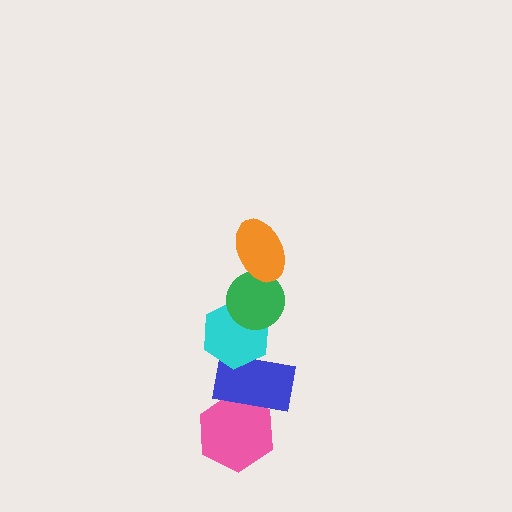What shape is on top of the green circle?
The orange ellipse is on top of the green circle.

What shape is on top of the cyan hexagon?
The green circle is on top of the cyan hexagon.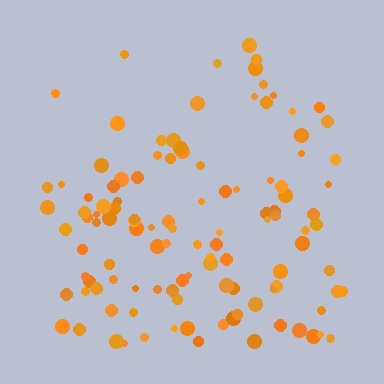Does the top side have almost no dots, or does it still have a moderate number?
Still a moderate number, just noticeably fewer than the bottom.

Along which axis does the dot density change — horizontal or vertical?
Vertical.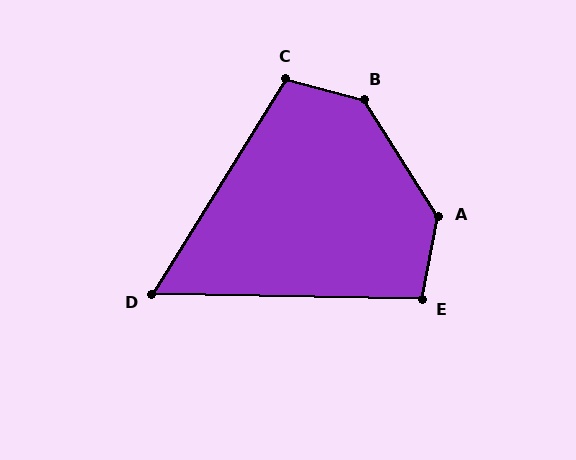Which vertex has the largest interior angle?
B, at approximately 137 degrees.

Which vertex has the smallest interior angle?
D, at approximately 59 degrees.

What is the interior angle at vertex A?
Approximately 136 degrees (obtuse).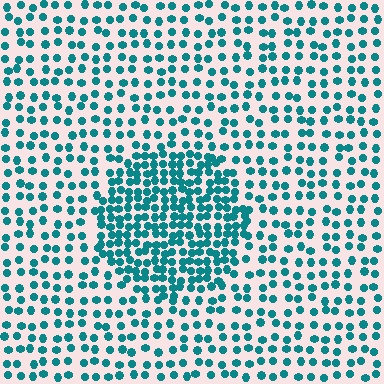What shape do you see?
I see a circle.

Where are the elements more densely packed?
The elements are more densely packed inside the circle boundary.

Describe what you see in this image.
The image contains small teal elements arranged at two different densities. A circle-shaped region is visible where the elements are more densely packed than the surrounding area.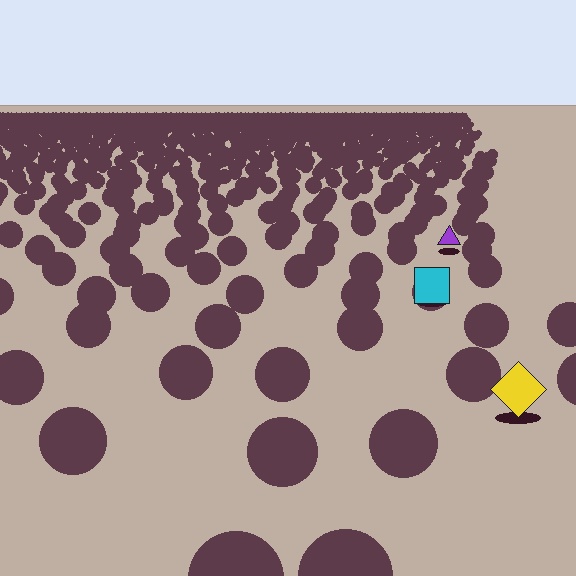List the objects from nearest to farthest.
From nearest to farthest: the yellow diamond, the cyan square, the purple triangle.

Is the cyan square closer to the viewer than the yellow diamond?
No. The yellow diamond is closer — you can tell from the texture gradient: the ground texture is coarser near it.